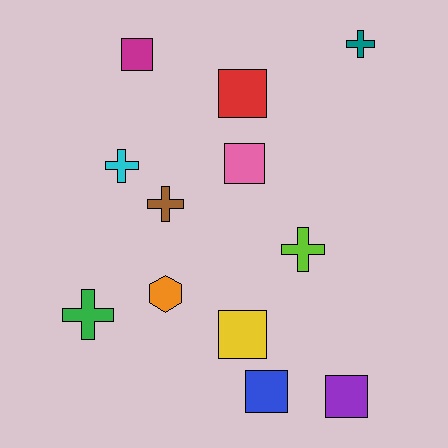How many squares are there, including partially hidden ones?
There are 6 squares.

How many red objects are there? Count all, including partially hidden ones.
There is 1 red object.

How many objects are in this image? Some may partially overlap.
There are 12 objects.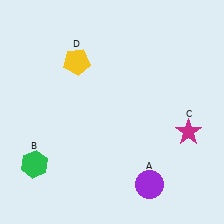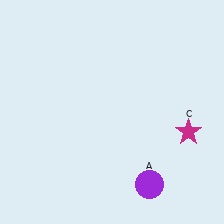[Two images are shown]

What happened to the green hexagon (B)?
The green hexagon (B) was removed in Image 2. It was in the bottom-left area of Image 1.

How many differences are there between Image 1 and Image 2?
There are 2 differences between the two images.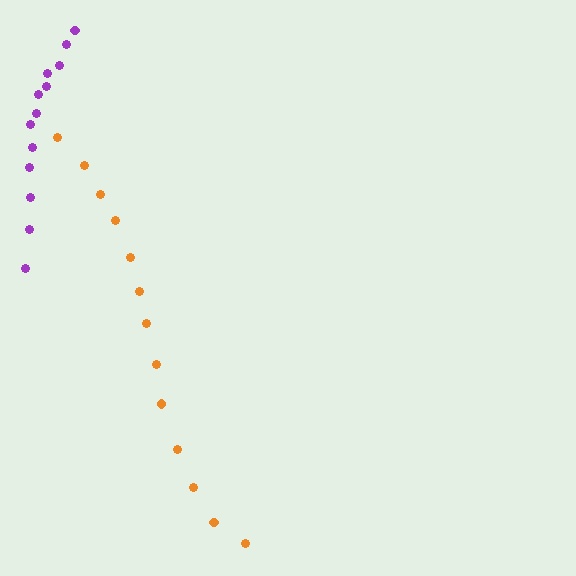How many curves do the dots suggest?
There are 2 distinct paths.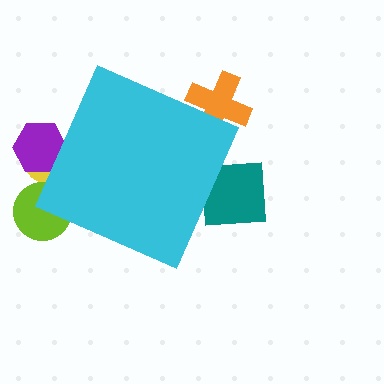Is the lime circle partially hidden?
Yes, the lime circle is partially hidden behind the cyan diamond.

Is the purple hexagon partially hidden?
Yes, the purple hexagon is partially hidden behind the cyan diamond.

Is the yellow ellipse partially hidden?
Yes, the yellow ellipse is partially hidden behind the cyan diamond.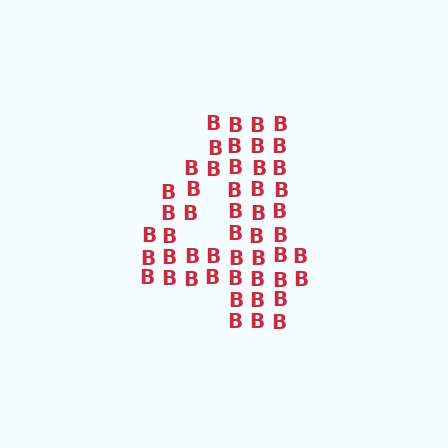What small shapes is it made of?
It is made of small letter B's.